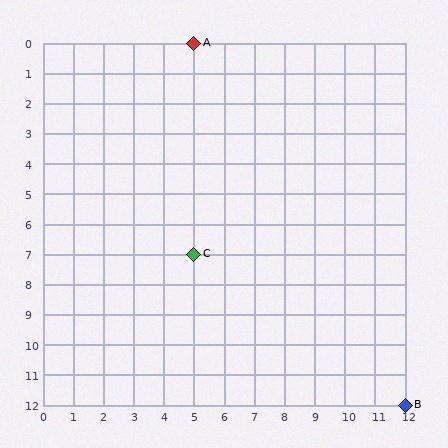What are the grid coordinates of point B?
Point B is at grid coordinates (12, 12).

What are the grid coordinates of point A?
Point A is at grid coordinates (5, 0).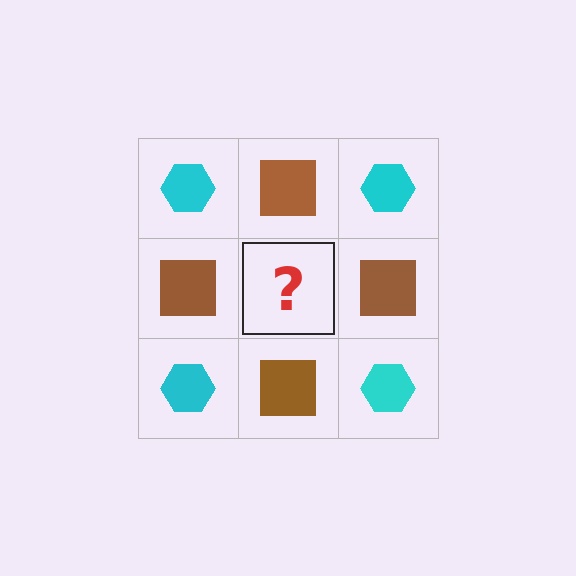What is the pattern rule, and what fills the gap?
The rule is that it alternates cyan hexagon and brown square in a checkerboard pattern. The gap should be filled with a cyan hexagon.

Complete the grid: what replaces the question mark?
The question mark should be replaced with a cyan hexagon.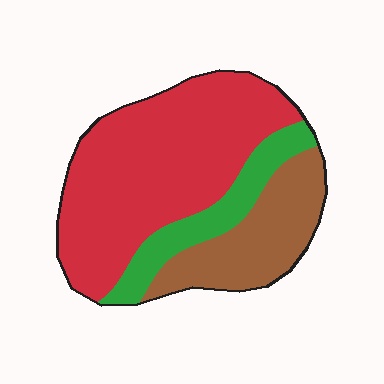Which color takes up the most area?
Red, at roughly 60%.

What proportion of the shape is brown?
Brown covers around 25% of the shape.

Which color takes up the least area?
Green, at roughly 15%.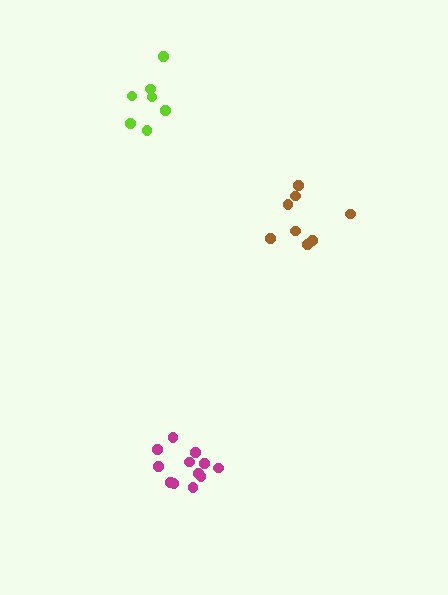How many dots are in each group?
Group 1: 8 dots, Group 2: 12 dots, Group 3: 7 dots (27 total).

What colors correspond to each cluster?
The clusters are colored: brown, magenta, lime.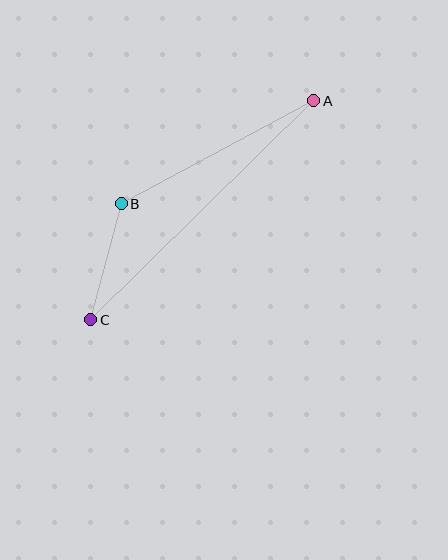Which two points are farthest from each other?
Points A and C are farthest from each other.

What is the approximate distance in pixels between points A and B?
The distance between A and B is approximately 218 pixels.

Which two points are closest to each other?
Points B and C are closest to each other.